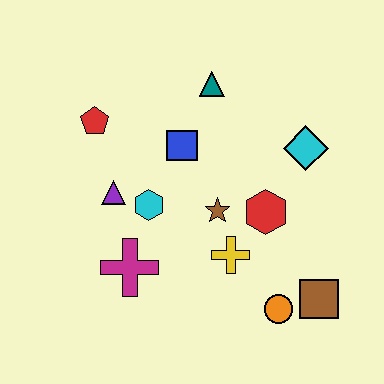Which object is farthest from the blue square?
The brown square is farthest from the blue square.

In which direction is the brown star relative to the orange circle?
The brown star is above the orange circle.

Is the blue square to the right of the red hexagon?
No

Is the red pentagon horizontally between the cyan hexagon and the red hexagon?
No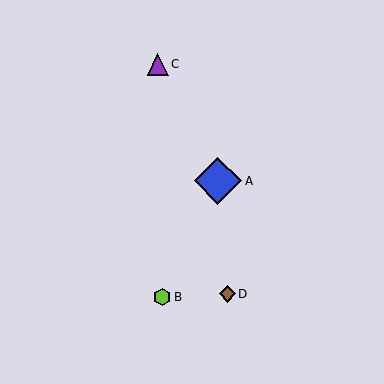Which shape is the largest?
The blue diamond (labeled A) is the largest.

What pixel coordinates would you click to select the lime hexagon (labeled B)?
Click at (162, 297) to select the lime hexagon B.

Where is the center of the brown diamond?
The center of the brown diamond is at (227, 294).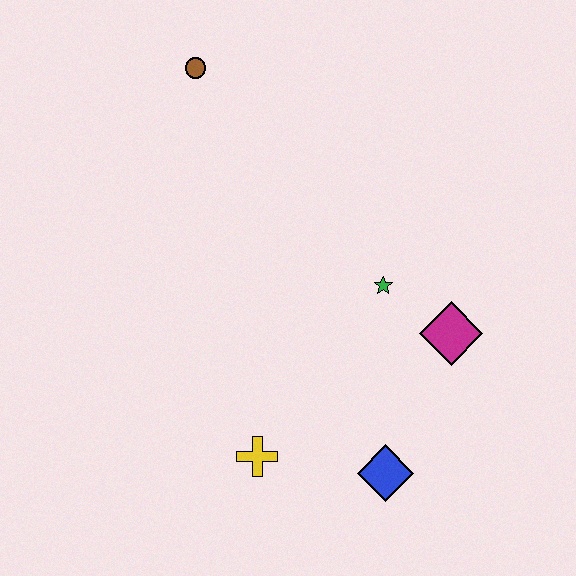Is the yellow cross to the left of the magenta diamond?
Yes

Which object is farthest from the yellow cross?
The brown circle is farthest from the yellow cross.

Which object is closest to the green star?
The magenta diamond is closest to the green star.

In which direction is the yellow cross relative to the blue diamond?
The yellow cross is to the left of the blue diamond.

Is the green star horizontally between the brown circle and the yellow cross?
No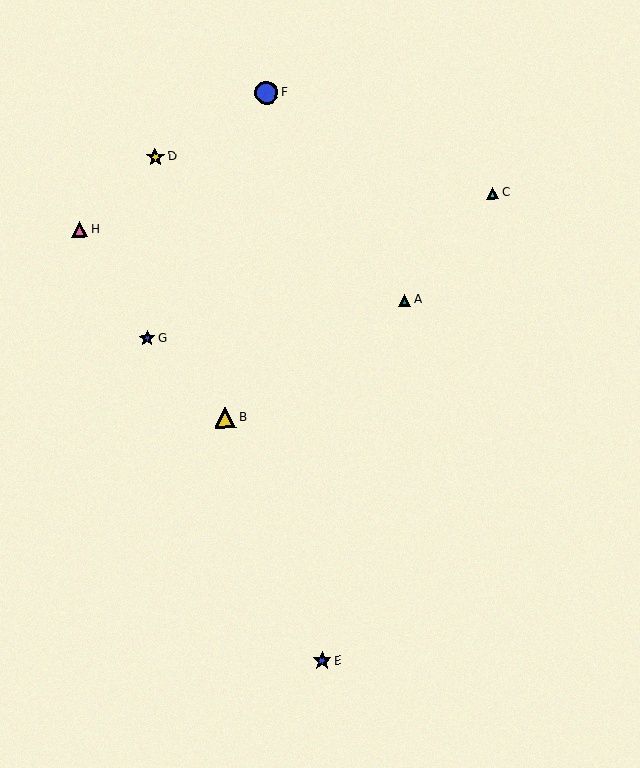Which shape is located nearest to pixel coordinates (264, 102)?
The blue circle (labeled F) at (266, 93) is nearest to that location.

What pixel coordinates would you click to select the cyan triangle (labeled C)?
Click at (493, 193) to select the cyan triangle C.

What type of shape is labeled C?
Shape C is a cyan triangle.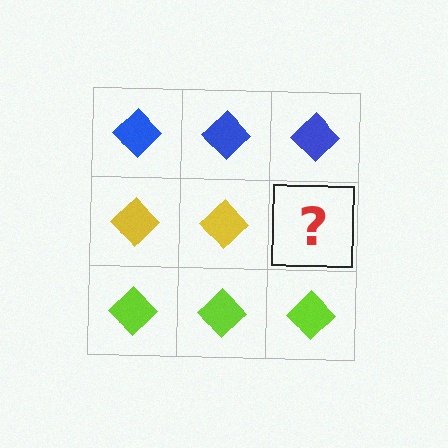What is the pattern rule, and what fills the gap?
The rule is that each row has a consistent color. The gap should be filled with a yellow diamond.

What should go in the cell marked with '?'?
The missing cell should contain a yellow diamond.